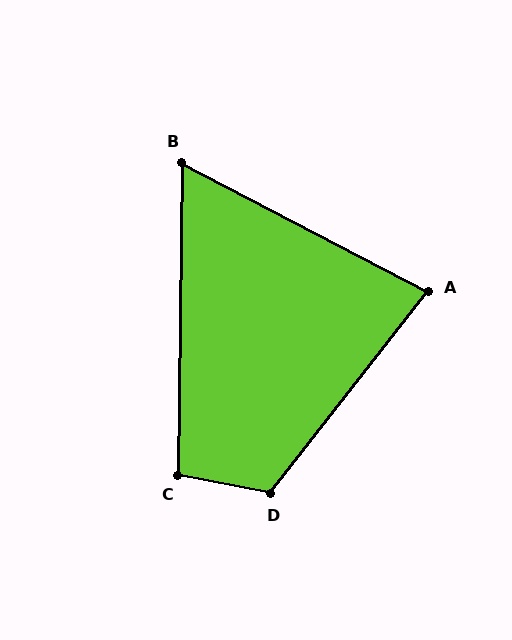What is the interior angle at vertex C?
Approximately 100 degrees (obtuse).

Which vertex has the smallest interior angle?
B, at approximately 63 degrees.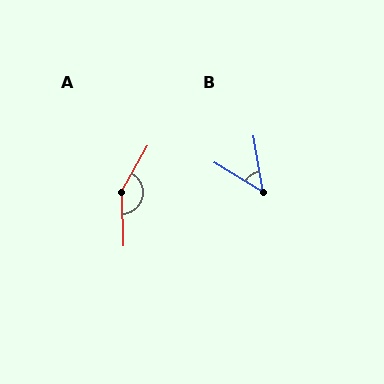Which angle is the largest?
A, at approximately 149 degrees.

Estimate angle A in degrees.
Approximately 149 degrees.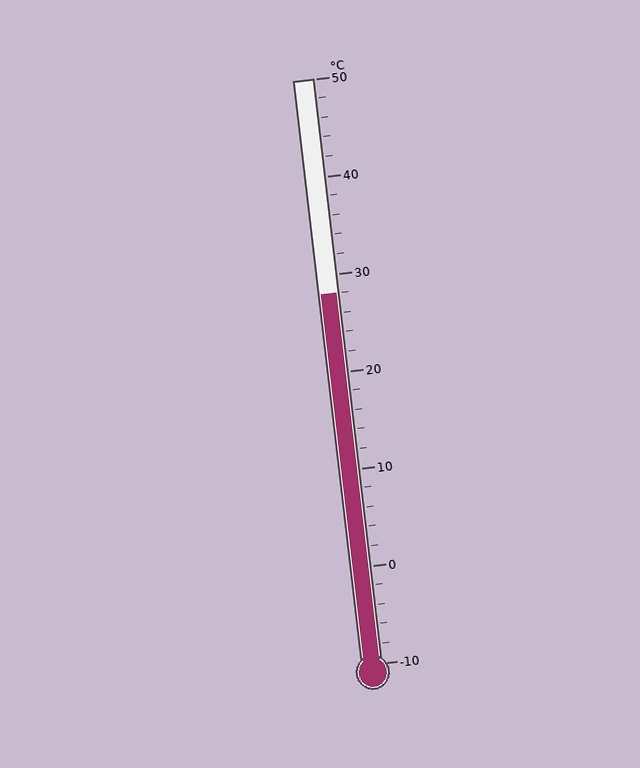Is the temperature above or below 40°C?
The temperature is below 40°C.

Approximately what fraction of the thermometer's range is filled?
The thermometer is filled to approximately 65% of its range.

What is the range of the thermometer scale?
The thermometer scale ranges from -10°C to 50°C.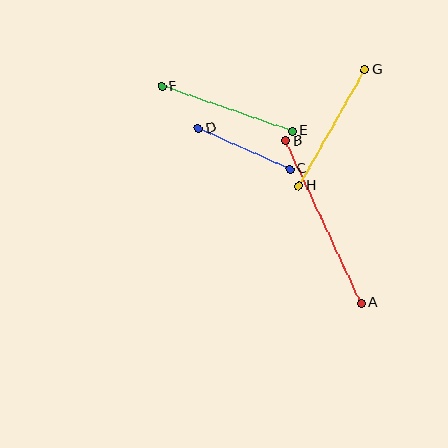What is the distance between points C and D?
The distance is approximately 100 pixels.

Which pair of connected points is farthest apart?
Points A and B are farthest apart.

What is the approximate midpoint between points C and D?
The midpoint is at approximately (244, 149) pixels.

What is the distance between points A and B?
The distance is approximately 179 pixels.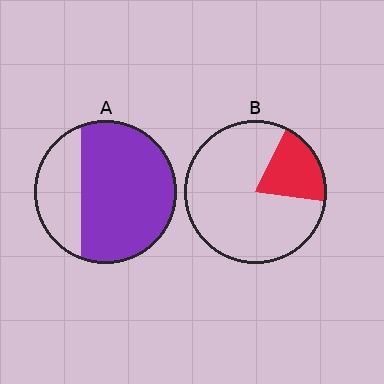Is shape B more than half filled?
No.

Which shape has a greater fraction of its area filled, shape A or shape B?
Shape A.